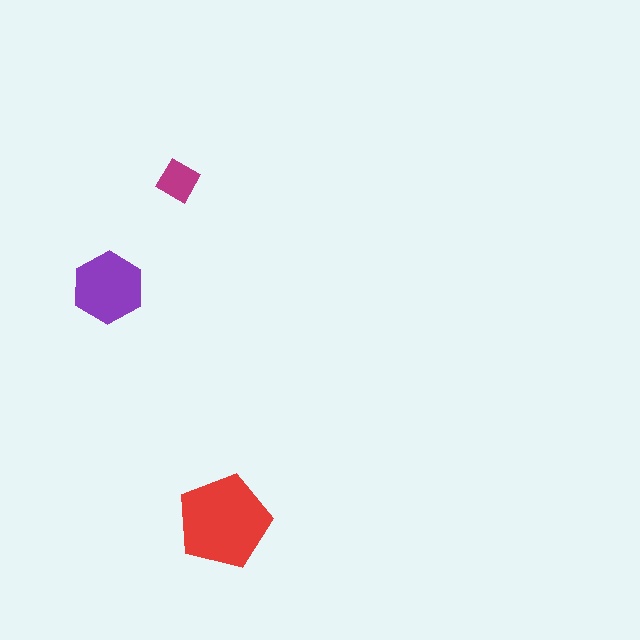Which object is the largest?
The red pentagon.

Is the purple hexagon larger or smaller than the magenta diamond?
Larger.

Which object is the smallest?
The magenta diamond.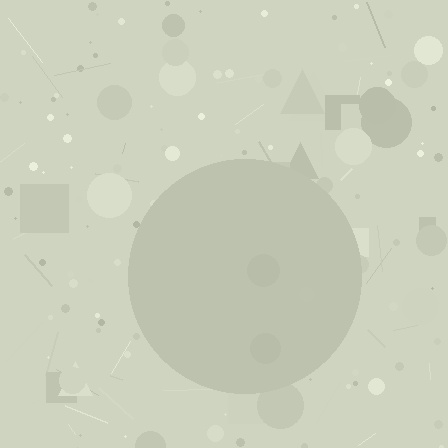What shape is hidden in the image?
A circle is hidden in the image.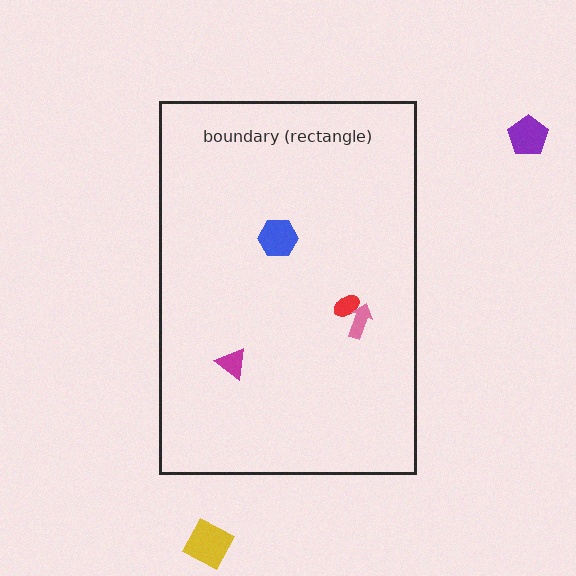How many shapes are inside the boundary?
4 inside, 2 outside.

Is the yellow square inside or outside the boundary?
Outside.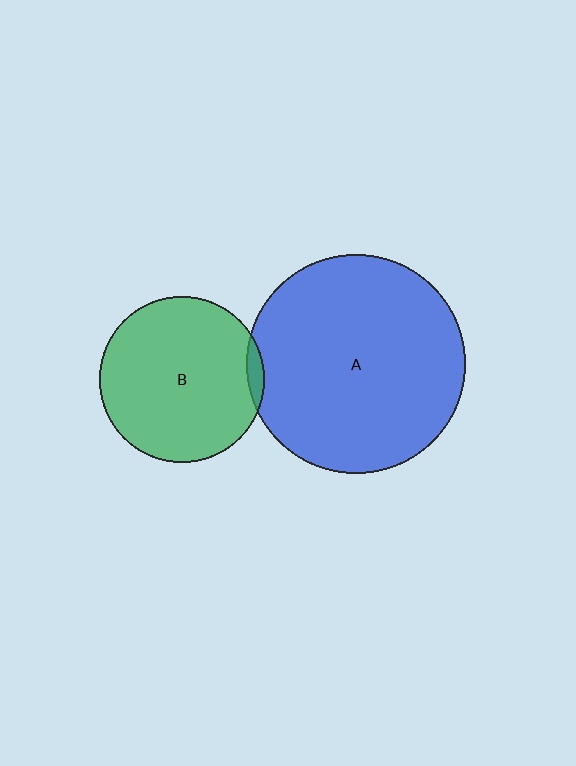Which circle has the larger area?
Circle A (blue).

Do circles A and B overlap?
Yes.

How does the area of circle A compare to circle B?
Approximately 1.8 times.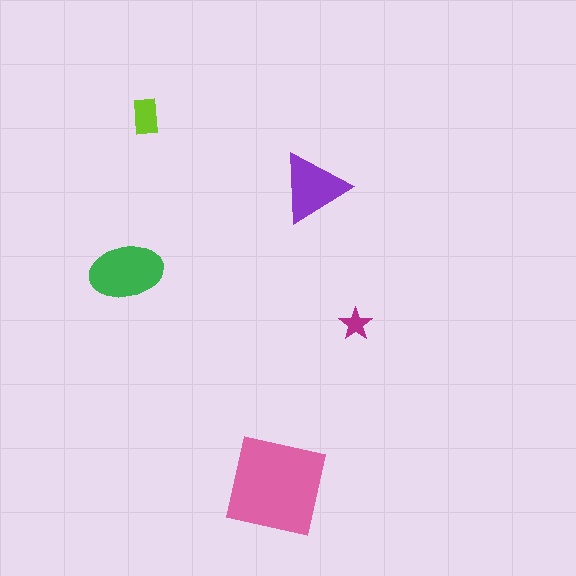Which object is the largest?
The pink square.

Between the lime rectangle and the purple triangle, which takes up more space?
The purple triangle.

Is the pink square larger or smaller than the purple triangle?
Larger.